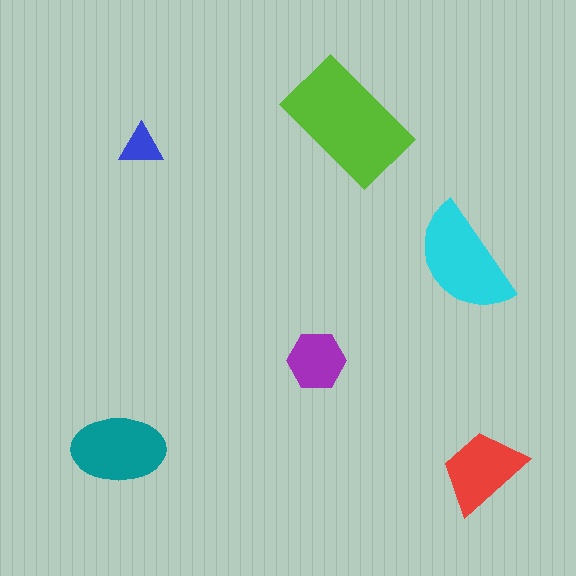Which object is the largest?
The lime rectangle.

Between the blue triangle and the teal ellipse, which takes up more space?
The teal ellipse.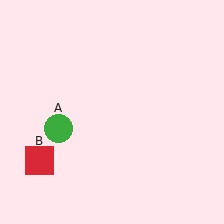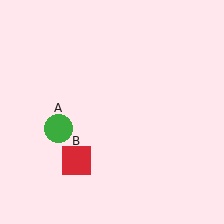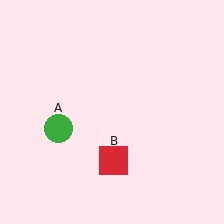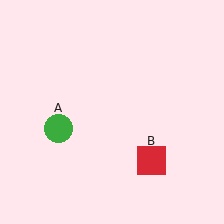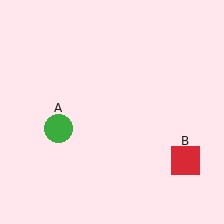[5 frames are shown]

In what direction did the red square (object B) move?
The red square (object B) moved right.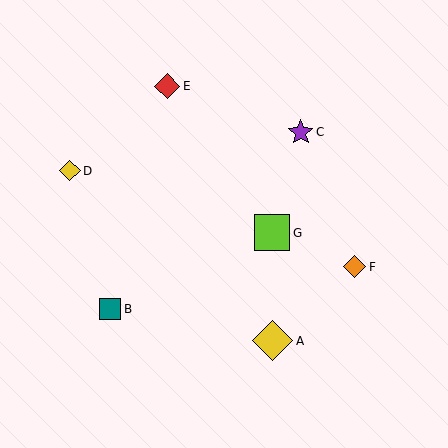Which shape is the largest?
The yellow diamond (labeled A) is the largest.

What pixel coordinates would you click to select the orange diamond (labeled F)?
Click at (355, 267) to select the orange diamond F.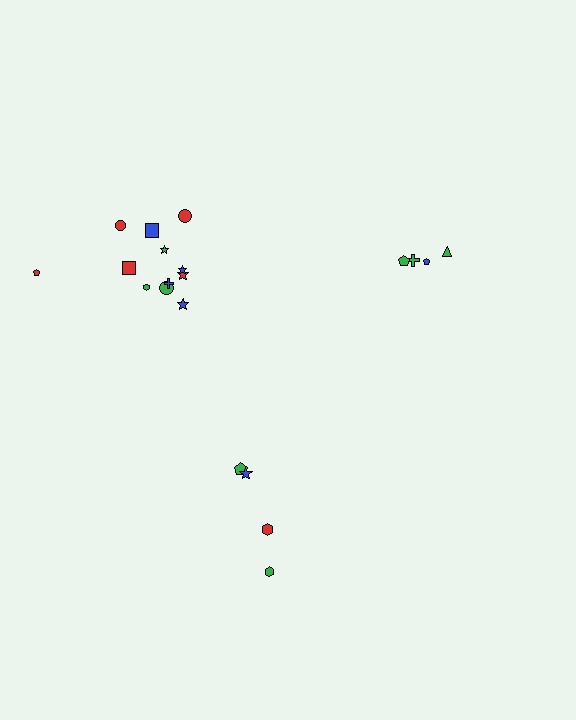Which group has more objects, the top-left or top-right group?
The top-left group.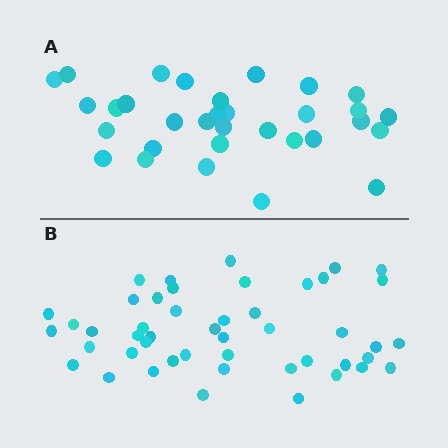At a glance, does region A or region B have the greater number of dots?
Region B (the bottom region) has more dots.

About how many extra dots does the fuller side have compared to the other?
Region B has approximately 15 more dots than region A.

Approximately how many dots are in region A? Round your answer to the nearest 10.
About 30 dots. (The exact count is 32, which rounds to 30.)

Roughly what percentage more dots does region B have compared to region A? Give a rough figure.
About 45% more.